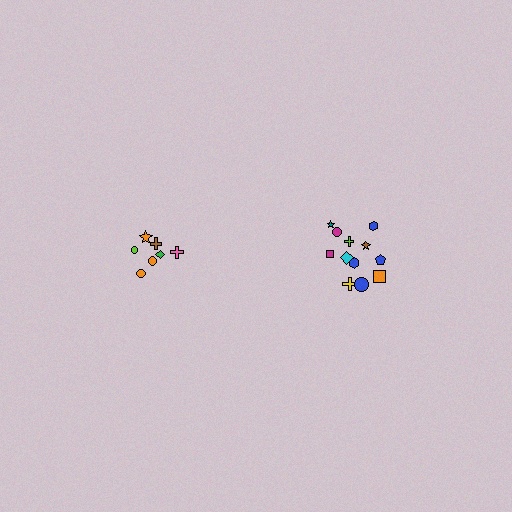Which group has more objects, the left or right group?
The right group.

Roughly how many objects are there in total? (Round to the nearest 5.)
Roughly 20 objects in total.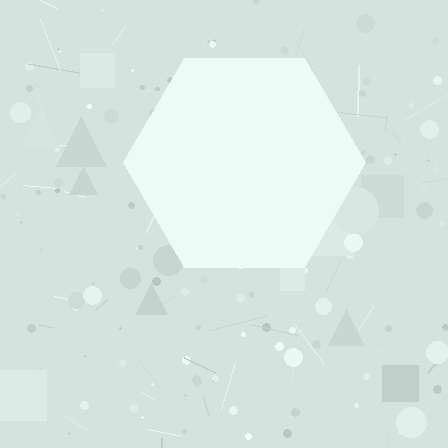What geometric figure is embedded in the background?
A hexagon is embedded in the background.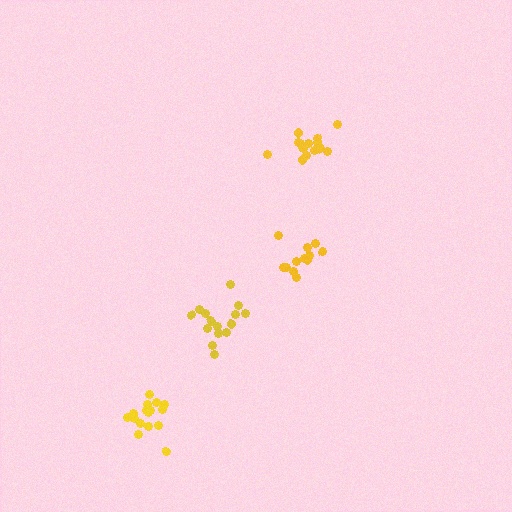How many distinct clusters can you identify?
There are 4 distinct clusters.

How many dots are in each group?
Group 1: 16 dots, Group 2: 16 dots, Group 3: 16 dots, Group 4: 12 dots (60 total).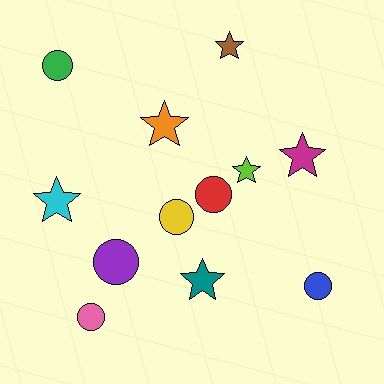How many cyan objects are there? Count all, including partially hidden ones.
There is 1 cyan object.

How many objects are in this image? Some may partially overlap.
There are 12 objects.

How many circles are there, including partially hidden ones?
There are 6 circles.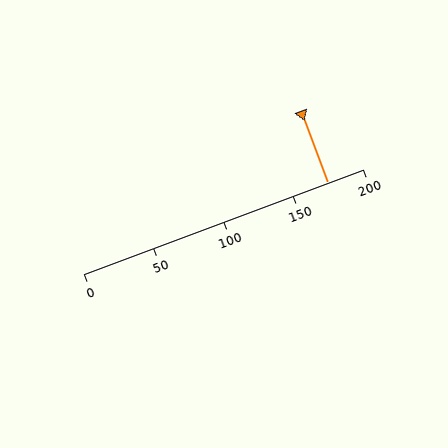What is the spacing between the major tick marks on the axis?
The major ticks are spaced 50 apart.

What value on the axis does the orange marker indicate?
The marker indicates approximately 175.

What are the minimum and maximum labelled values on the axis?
The axis runs from 0 to 200.